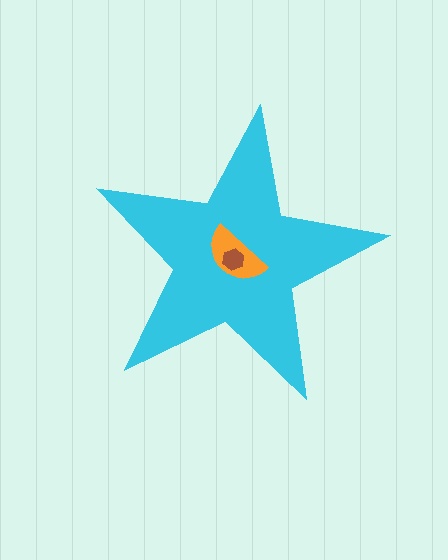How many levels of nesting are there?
3.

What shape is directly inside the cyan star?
The orange semicircle.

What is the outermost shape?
The cyan star.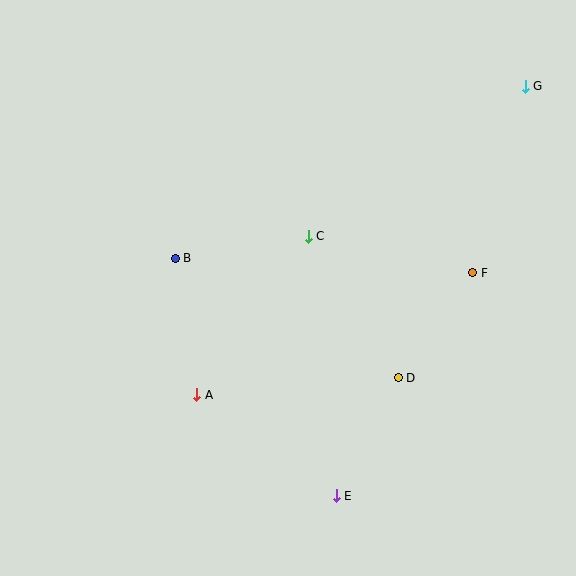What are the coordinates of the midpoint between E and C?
The midpoint between E and C is at (322, 366).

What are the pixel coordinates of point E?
Point E is at (336, 496).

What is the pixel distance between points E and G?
The distance between E and G is 451 pixels.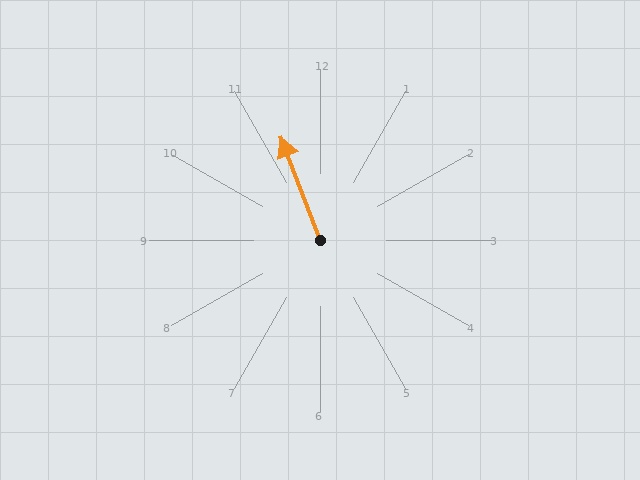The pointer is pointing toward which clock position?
Roughly 11 o'clock.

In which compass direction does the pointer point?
North.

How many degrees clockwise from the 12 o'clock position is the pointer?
Approximately 339 degrees.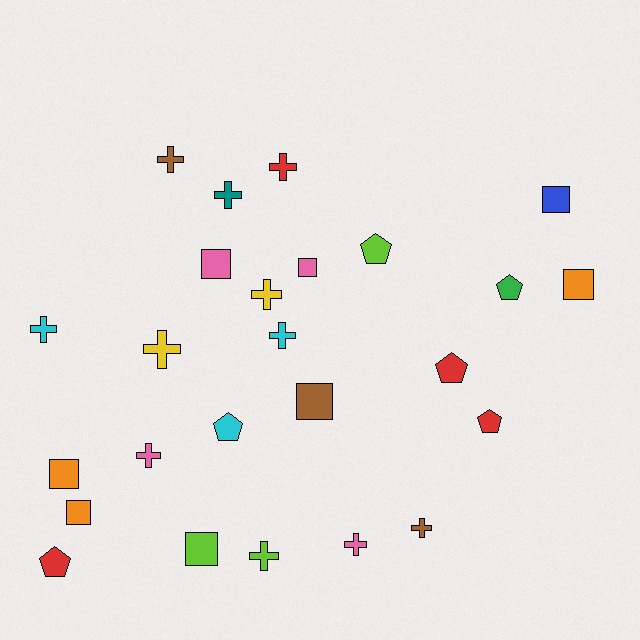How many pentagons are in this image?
There are 6 pentagons.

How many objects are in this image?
There are 25 objects.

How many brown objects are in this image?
There are 3 brown objects.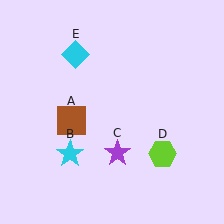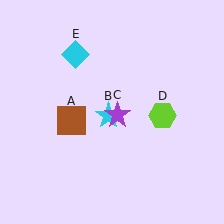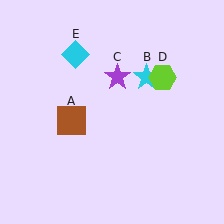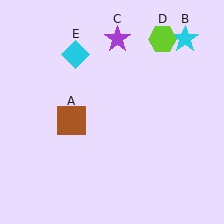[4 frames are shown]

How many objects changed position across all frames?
3 objects changed position: cyan star (object B), purple star (object C), lime hexagon (object D).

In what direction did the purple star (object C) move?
The purple star (object C) moved up.